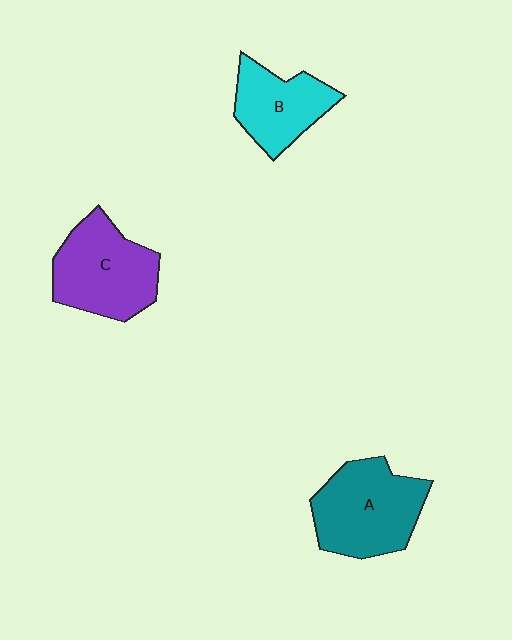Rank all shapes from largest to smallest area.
From largest to smallest: A (teal), C (purple), B (cyan).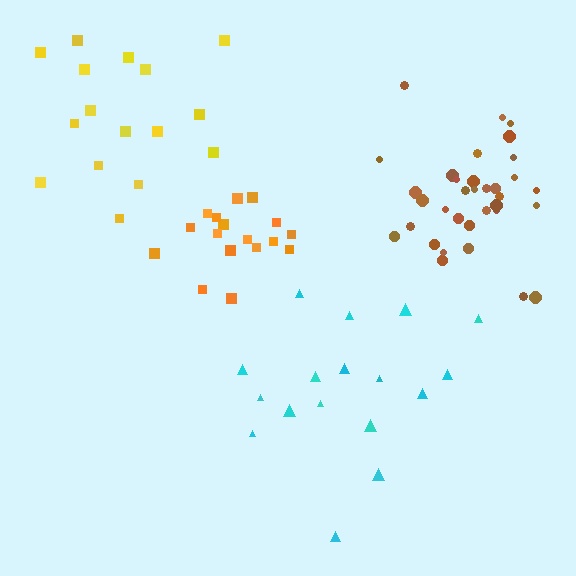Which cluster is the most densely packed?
Orange.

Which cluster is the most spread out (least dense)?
Cyan.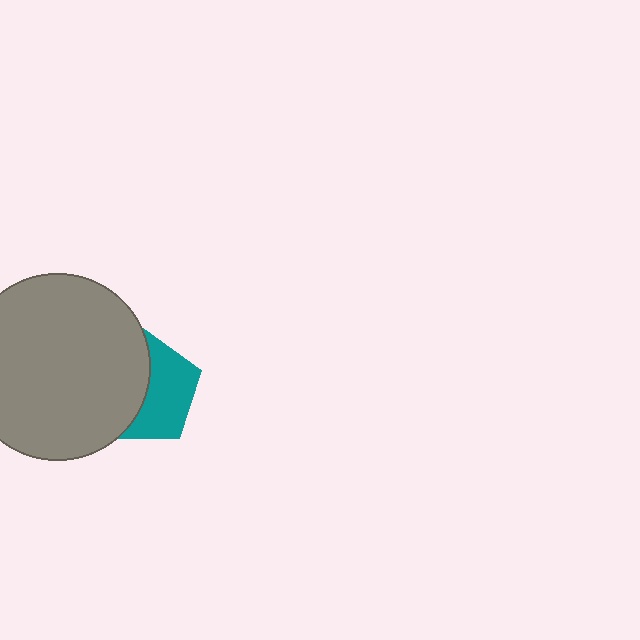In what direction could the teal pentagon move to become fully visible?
The teal pentagon could move right. That would shift it out from behind the gray circle entirely.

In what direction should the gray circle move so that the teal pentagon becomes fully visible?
The gray circle should move left. That is the shortest direction to clear the overlap and leave the teal pentagon fully visible.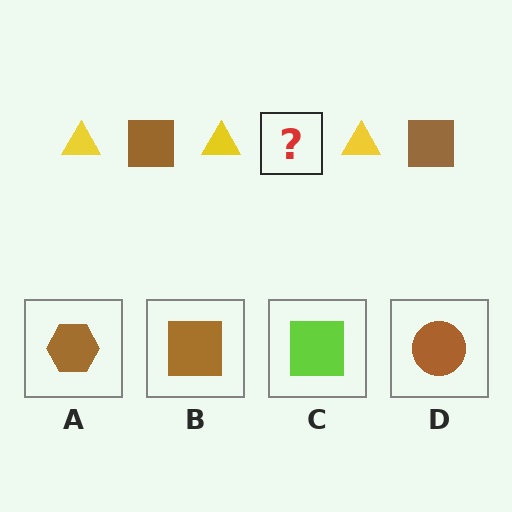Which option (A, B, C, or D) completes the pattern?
B.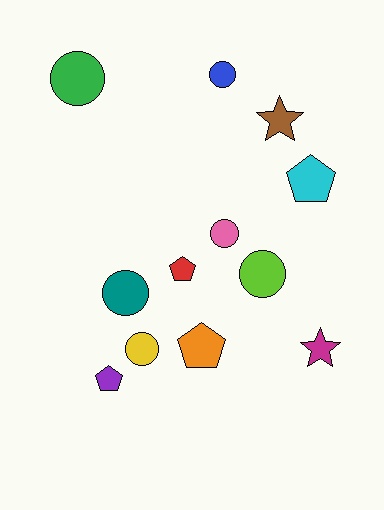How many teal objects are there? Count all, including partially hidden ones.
There is 1 teal object.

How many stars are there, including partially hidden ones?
There are 2 stars.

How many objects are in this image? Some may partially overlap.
There are 12 objects.